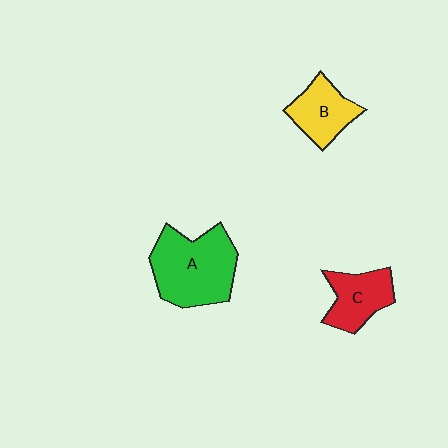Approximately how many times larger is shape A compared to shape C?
Approximately 1.8 times.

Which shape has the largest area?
Shape A (green).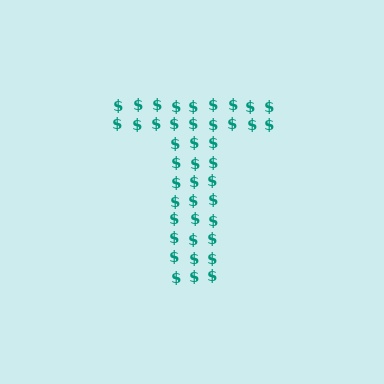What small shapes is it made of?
It is made of small dollar signs.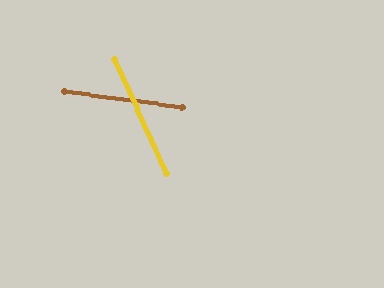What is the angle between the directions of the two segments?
Approximately 58 degrees.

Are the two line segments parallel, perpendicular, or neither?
Neither parallel nor perpendicular — they differ by about 58°.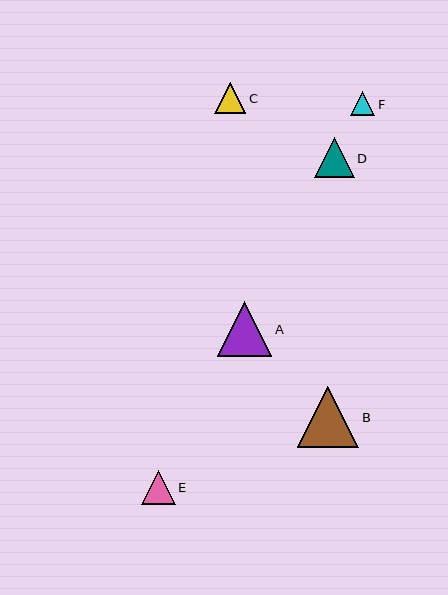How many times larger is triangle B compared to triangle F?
Triangle B is approximately 2.5 times the size of triangle F.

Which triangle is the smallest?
Triangle F is the smallest with a size of approximately 25 pixels.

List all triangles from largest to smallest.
From largest to smallest: B, A, D, E, C, F.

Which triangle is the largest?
Triangle B is the largest with a size of approximately 61 pixels.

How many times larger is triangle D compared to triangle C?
Triangle D is approximately 1.3 times the size of triangle C.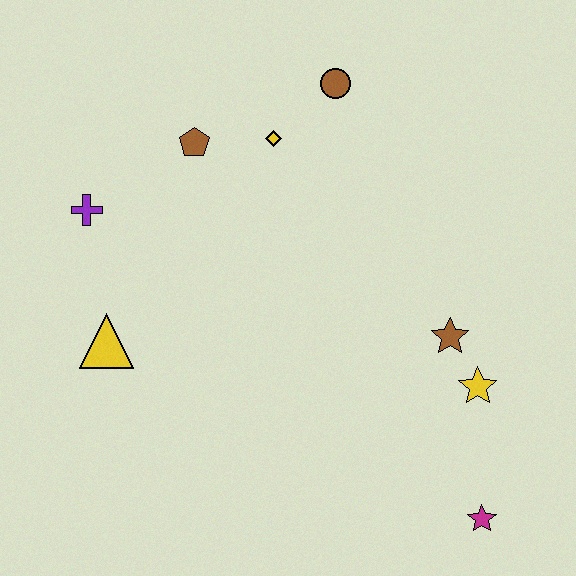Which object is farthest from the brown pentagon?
The magenta star is farthest from the brown pentagon.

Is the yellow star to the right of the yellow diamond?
Yes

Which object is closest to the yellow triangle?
The purple cross is closest to the yellow triangle.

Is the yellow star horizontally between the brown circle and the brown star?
No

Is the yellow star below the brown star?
Yes